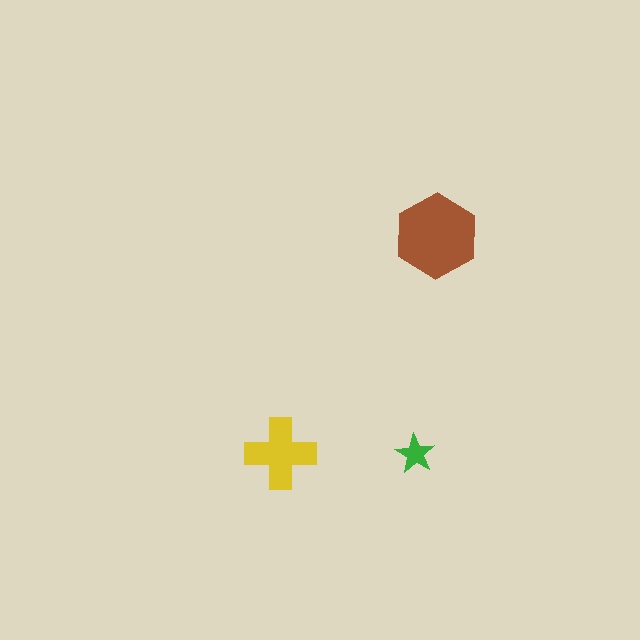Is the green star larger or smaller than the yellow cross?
Smaller.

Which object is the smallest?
The green star.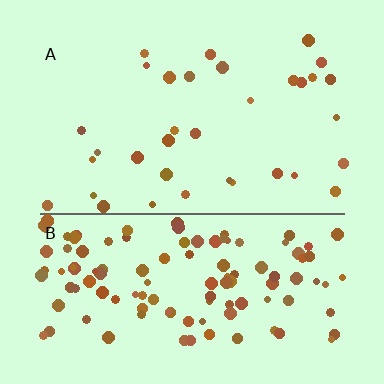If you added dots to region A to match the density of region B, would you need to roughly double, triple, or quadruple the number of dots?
Approximately quadruple.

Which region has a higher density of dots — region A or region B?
B (the bottom).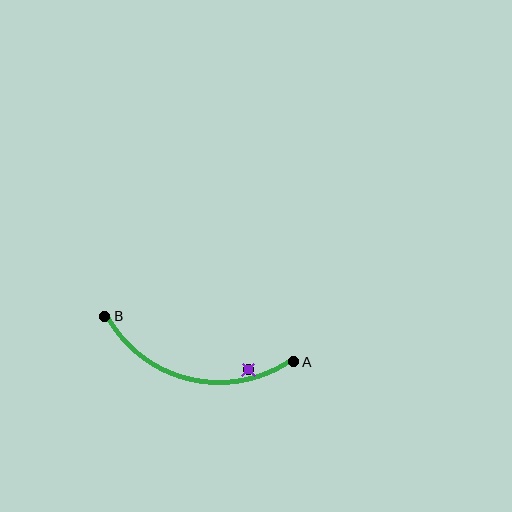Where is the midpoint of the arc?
The arc midpoint is the point on the curve farthest from the straight line joining A and B. It sits below that line.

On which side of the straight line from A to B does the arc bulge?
The arc bulges below the straight line connecting A and B.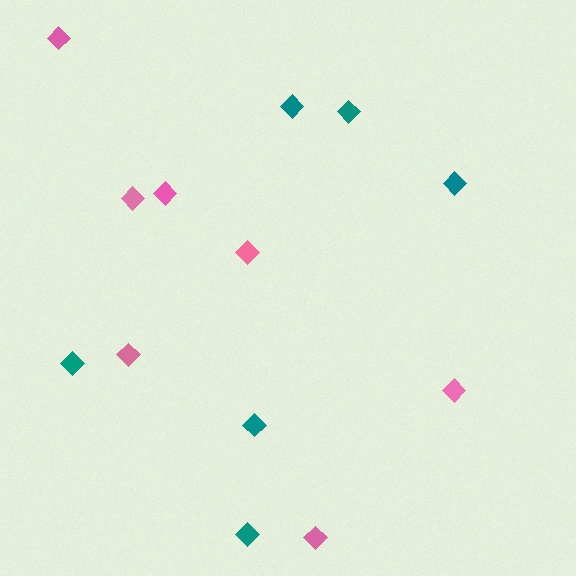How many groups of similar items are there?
There are 2 groups: one group of pink diamonds (7) and one group of teal diamonds (6).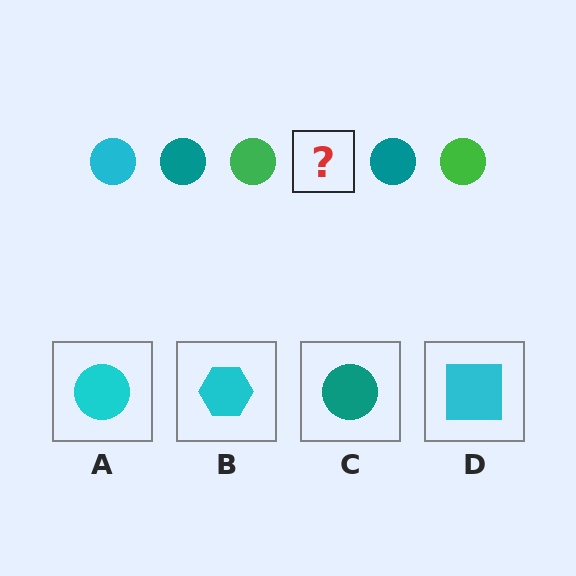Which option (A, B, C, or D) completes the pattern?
A.